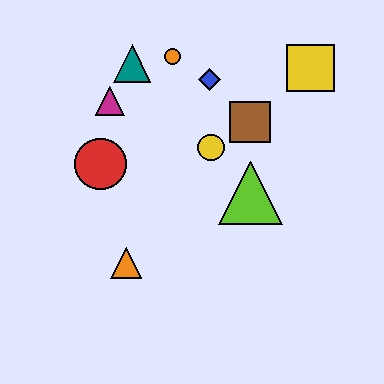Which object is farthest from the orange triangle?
The yellow square is farthest from the orange triangle.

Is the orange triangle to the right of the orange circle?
No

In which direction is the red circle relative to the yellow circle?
The red circle is to the left of the yellow circle.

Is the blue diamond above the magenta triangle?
Yes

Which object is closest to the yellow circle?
The brown square is closest to the yellow circle.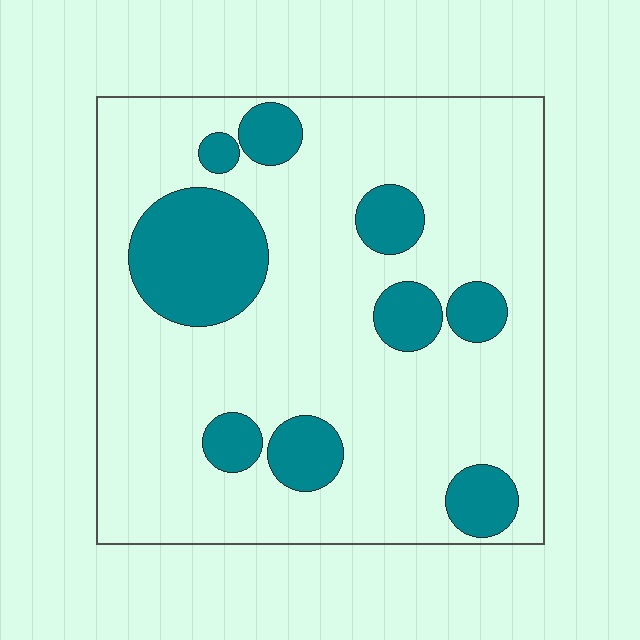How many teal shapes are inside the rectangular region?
9.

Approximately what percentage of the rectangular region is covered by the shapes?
Approximately 20%.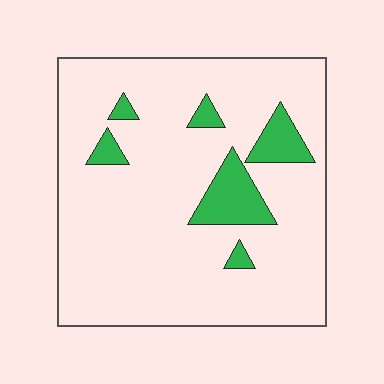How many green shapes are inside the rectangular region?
6.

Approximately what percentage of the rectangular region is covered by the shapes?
Approximately 10%.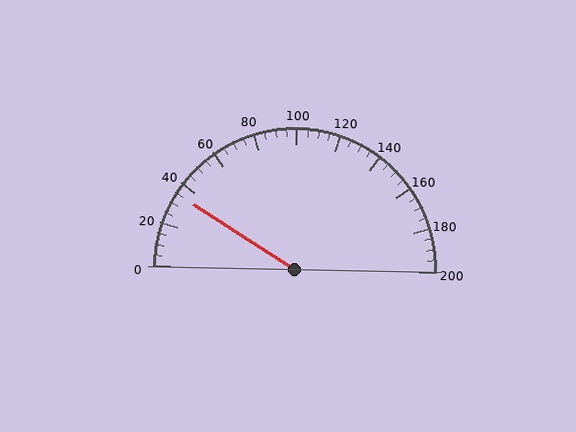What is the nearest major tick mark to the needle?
The nearest major tick mark is 40.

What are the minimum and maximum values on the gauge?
The gauge ranges from 0 to 200.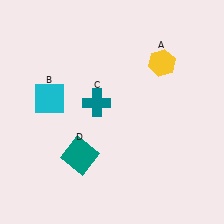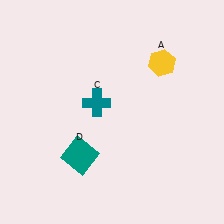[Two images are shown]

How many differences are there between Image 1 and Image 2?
There is 1 difference between the two images.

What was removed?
The cyan square (B) was removed in Image 2.